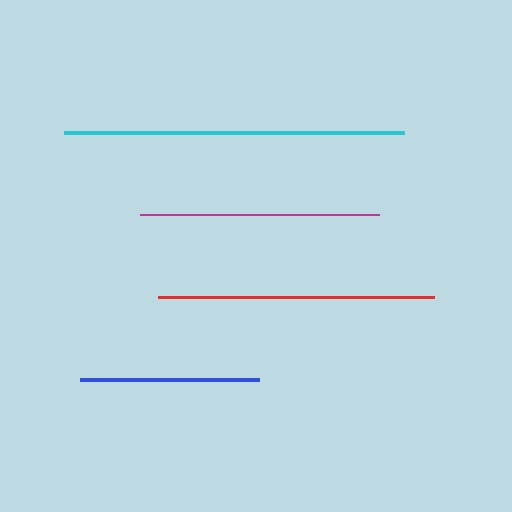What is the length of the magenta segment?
The magenta segment is approximately 239 pixels long.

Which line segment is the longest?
The cyan line is the longest at approximately 339 pixels.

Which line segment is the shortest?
The blue line is the shortest at approximately 179 pixels.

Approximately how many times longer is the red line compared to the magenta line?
The red line is approximately 1.2 times the length of the magenta line.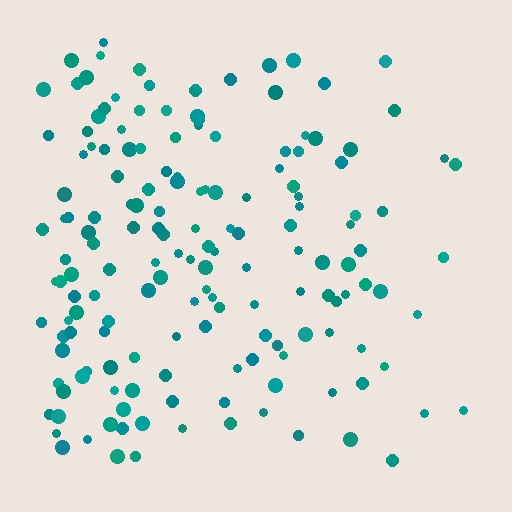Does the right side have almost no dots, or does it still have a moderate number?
Still a moderate number, just noticeably fewer than the left.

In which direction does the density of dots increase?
From right to left, with the left side densest.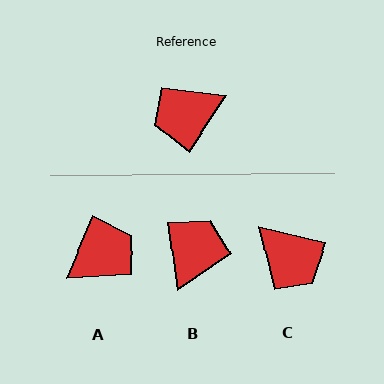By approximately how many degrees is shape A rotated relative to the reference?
Approximately 170 degrees clockwise.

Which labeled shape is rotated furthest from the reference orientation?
A, about 170 degrees away.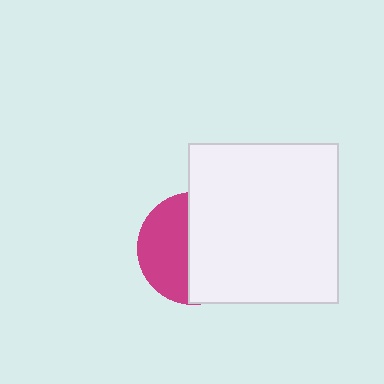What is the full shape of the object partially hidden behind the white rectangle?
The partially hidden object is a magenta circle.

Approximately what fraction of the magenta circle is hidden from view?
Roughly 57% of the magenta circle is hidden behind the white rectangle.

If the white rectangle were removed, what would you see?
You would see the complete magenta circle.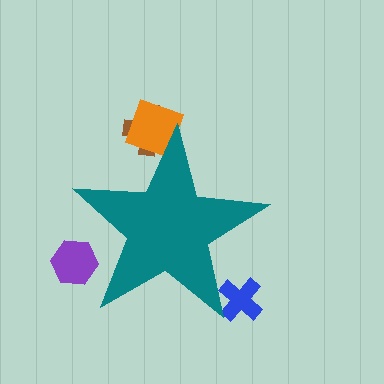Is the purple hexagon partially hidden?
Yes, the purple hexagon is partially hidden behind the teal star.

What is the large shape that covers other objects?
A teal star.